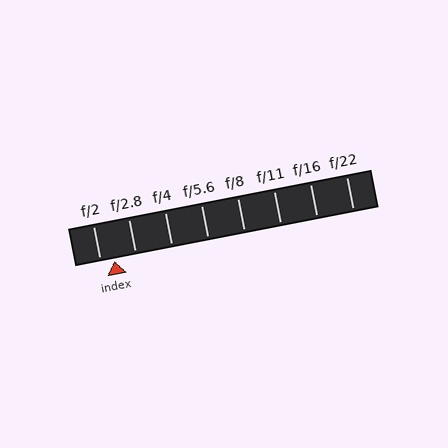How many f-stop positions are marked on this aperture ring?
There are 8 f-stop positions marked.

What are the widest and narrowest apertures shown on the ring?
The widest aperture shown is f/2 and the narrowest is f/22.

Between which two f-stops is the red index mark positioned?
The index mark is between f/2 and f/2.8.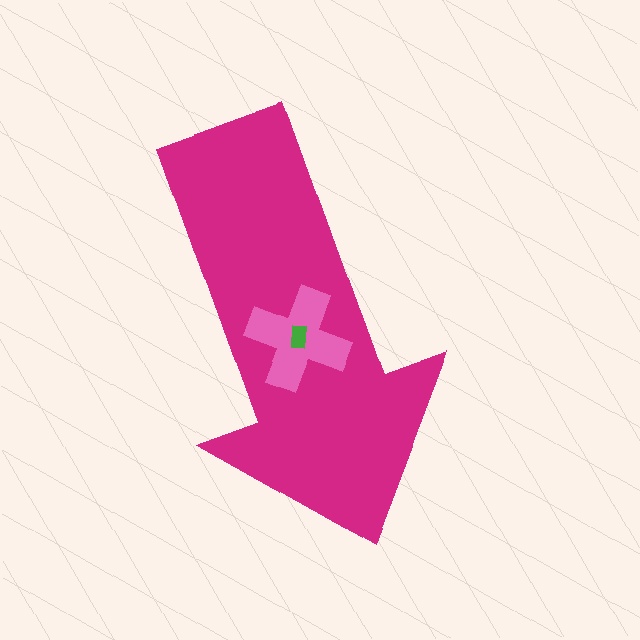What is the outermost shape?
The magenta arrow.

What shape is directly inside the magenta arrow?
The pink cross.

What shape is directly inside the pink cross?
The green rectangle.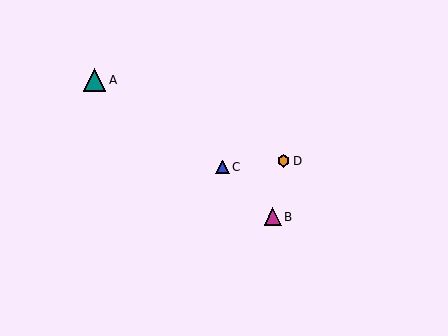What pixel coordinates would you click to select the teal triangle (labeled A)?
Click at (95, 80) to select the teal triangle A.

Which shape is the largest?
The teal triangle (labeled A) is the largest.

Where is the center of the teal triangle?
The center of the teal triangle is at (95, 80).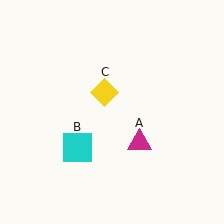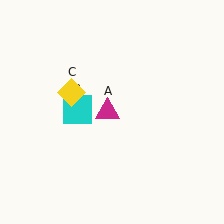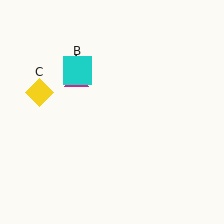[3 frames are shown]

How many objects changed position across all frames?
3 objects changed position: magenta triangle (object A), cyan square (object B), yellow diamond (object C).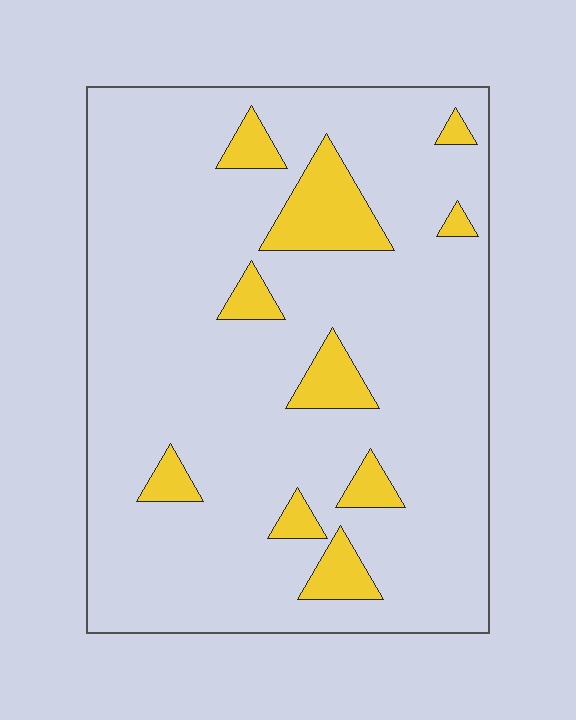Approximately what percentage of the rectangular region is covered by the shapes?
Approximately 10%.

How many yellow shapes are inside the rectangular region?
10.